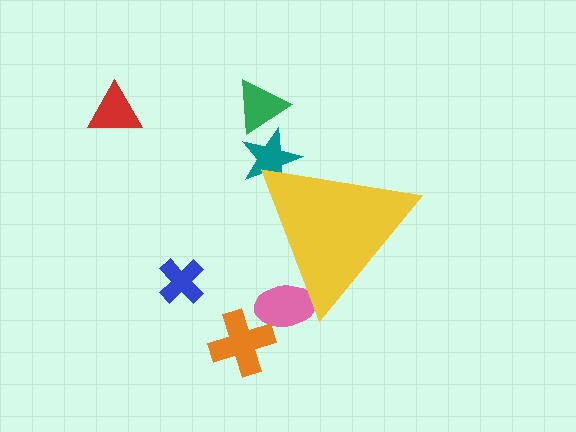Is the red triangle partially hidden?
No, the red triangle is fully visible.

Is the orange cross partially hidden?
No, the orange cross is fully visible.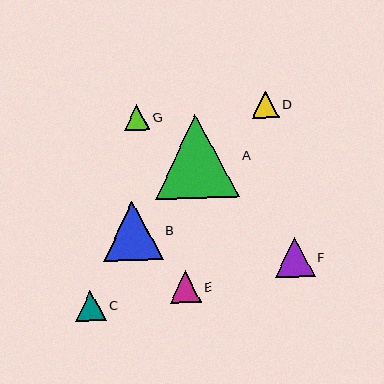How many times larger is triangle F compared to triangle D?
Triangle F is approximately 1.5 times the size of triangle D.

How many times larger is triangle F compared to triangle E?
Triangle F is approximately 1.3 times the size of triangle E.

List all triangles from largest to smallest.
From largest to smallest: A, B, F, E, C, D, G.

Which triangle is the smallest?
Triangle G is the smallest with a size of approximately 25 pixels.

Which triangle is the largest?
Triangle A is the largest with a size of approximately 85 pixels.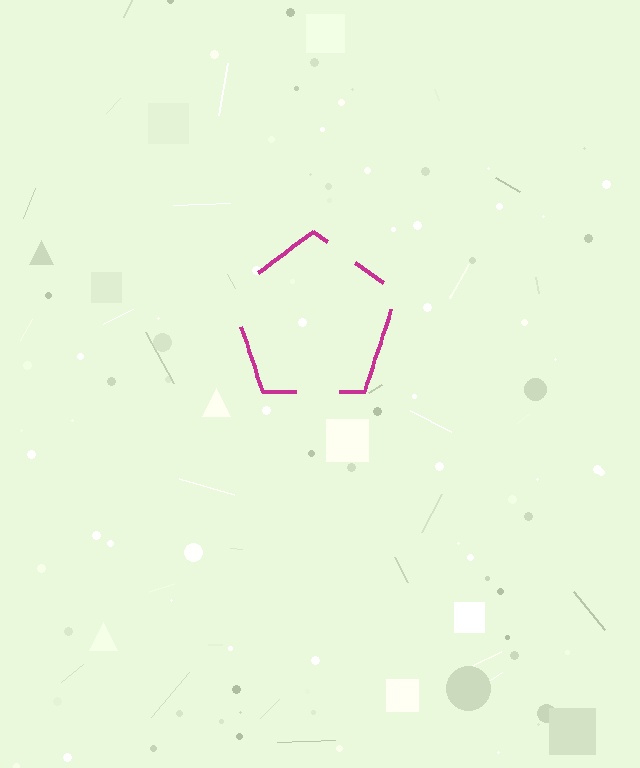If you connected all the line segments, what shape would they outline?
They would outline a pentagon.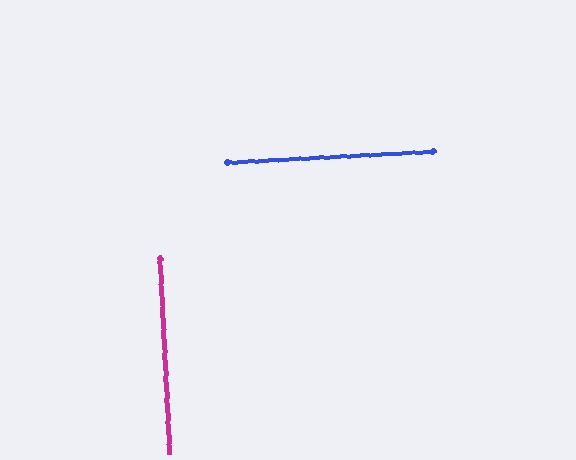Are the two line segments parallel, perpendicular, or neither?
Perpendicular — they meet at approximately 90°.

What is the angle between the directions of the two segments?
Approximately 90 degrees.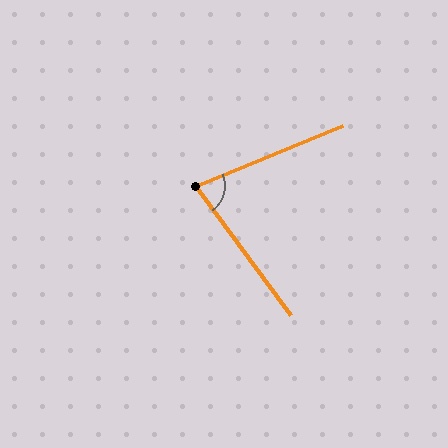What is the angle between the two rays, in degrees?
Approximately 76 degrees.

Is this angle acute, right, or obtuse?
It is acute.